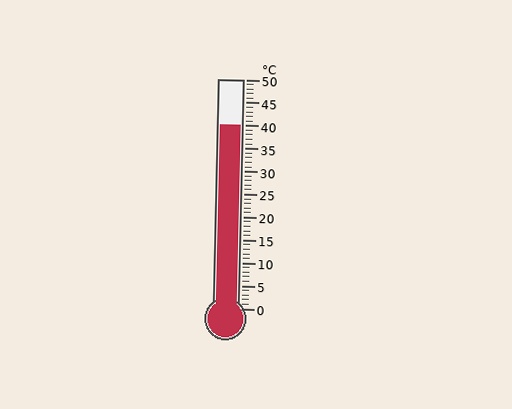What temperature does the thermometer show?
The thermometer shows approximately 40°C.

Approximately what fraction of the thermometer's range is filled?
The thermometer is filled to approximately 80% of its range.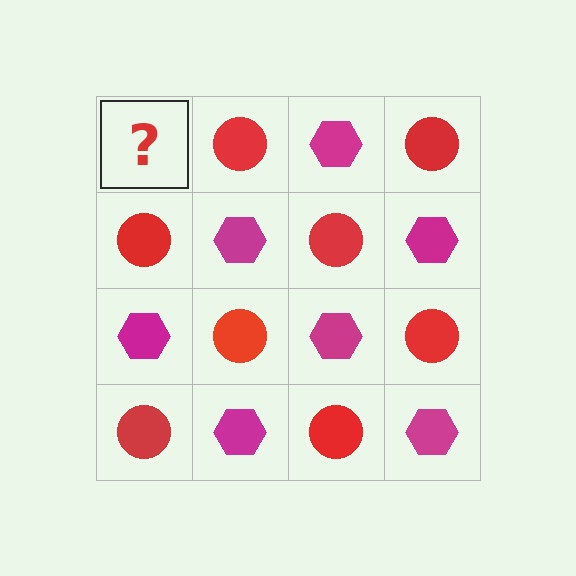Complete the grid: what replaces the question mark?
The question mark should be replaced with a magenta hexagon.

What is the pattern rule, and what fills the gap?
The rule is that it alternates magenta hexagon and red circle in a checkerboard pattern. The gap should be filled with a magenta hexagon.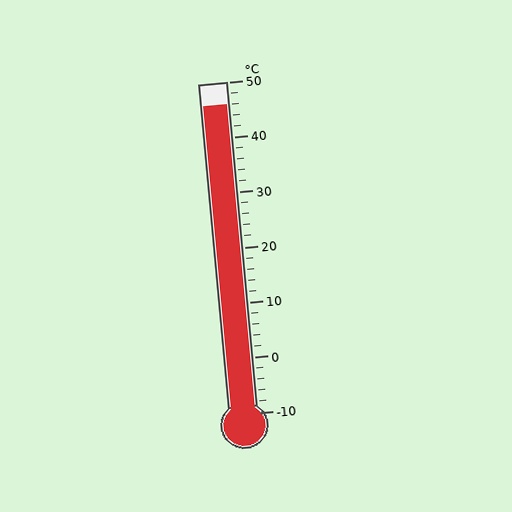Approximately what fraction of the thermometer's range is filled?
The thermometer is filled to approximately 95% of its range.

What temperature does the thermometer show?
The thermometer shows approximately 46°C.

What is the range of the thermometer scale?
The thermometer scale ranges from -10°C to 50°C.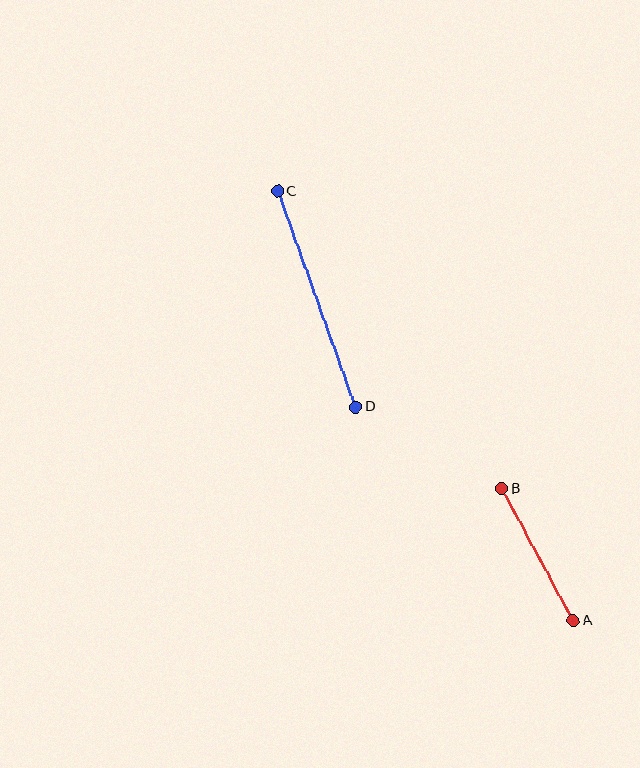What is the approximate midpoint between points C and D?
The midpoint is at approximately (317, 299) pixels.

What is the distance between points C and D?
The distance is approximately 229 pixels.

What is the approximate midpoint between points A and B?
The midpoint is at approximately (538, 554) pixels.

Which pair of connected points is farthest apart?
Points C and D are farthest apart.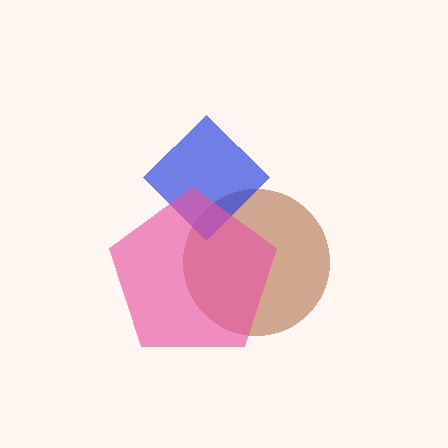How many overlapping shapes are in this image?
There are 3 overlapping shapes in the image.